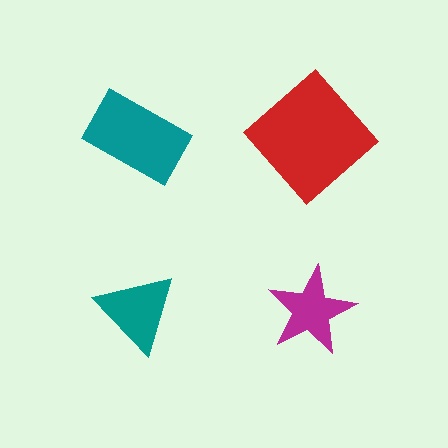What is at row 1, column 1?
A teal rectangle.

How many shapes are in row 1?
2 shapes.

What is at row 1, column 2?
A red diamond.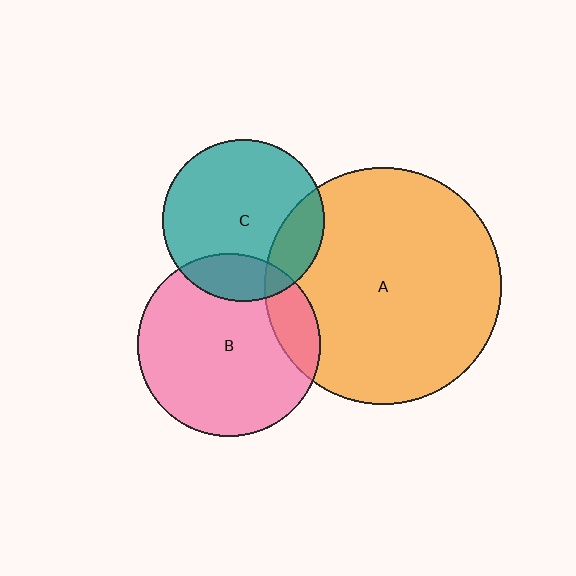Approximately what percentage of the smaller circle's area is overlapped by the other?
Approximately 20%.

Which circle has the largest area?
Circle A (orange).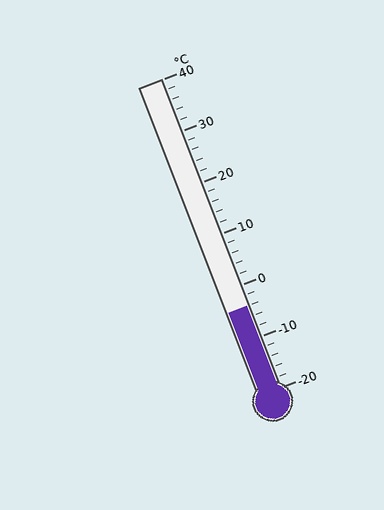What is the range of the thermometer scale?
The thermometer scale ranges from -20°C to 40°C.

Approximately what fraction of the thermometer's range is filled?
The thermometer is filled to approximately 25% of its range.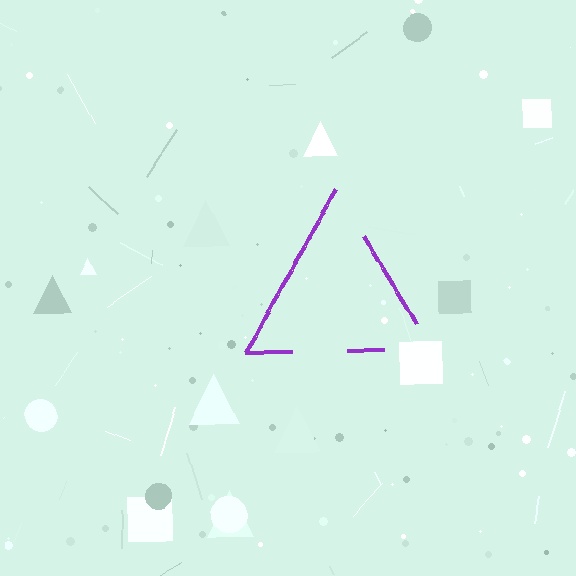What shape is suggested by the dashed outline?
The dashed outline suggests a triangle.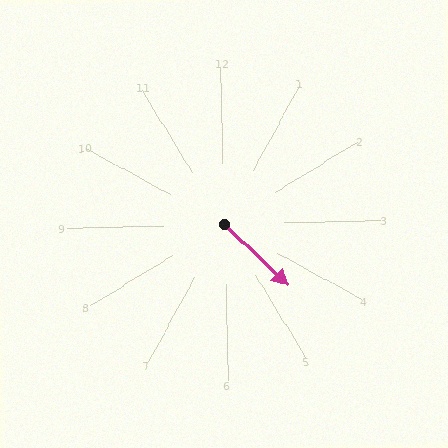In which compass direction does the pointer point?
Southeast.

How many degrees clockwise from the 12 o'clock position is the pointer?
Approximately 135 degrees.